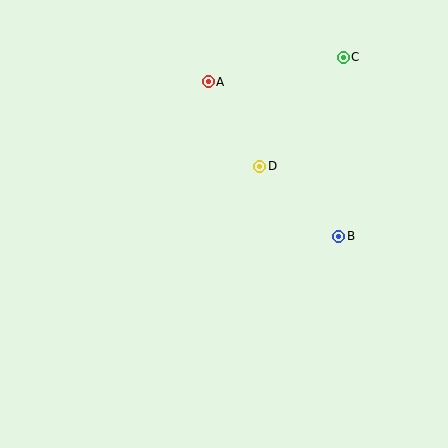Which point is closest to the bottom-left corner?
Point D is closest to the bottom-left corner.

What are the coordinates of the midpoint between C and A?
The midpoint between C and A is at (276, 69).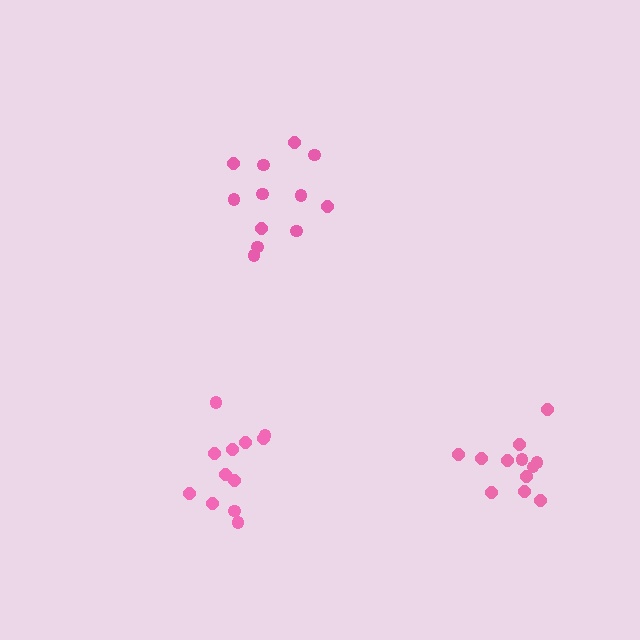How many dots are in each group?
Group 1: 12 dots, Group 2: 12 dots, Group 3: 12 dots (36 total).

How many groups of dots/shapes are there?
There are 3 groups.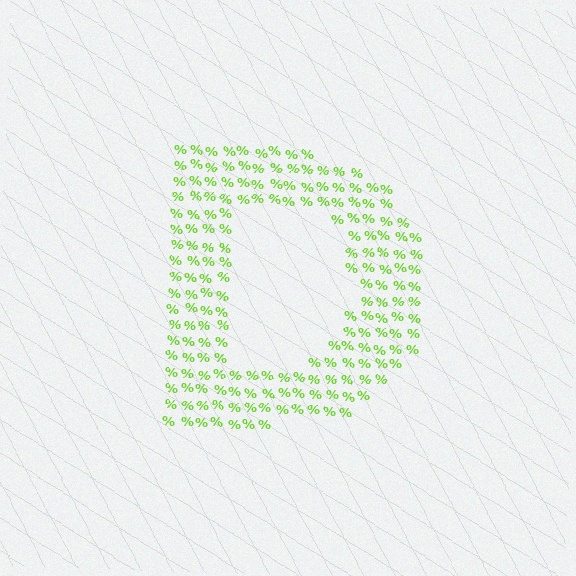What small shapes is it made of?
It is made of small percent signs.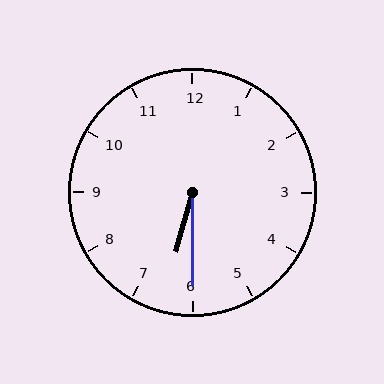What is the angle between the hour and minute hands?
Approximately 15 degrees.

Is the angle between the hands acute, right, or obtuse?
It is acute.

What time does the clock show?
6:30.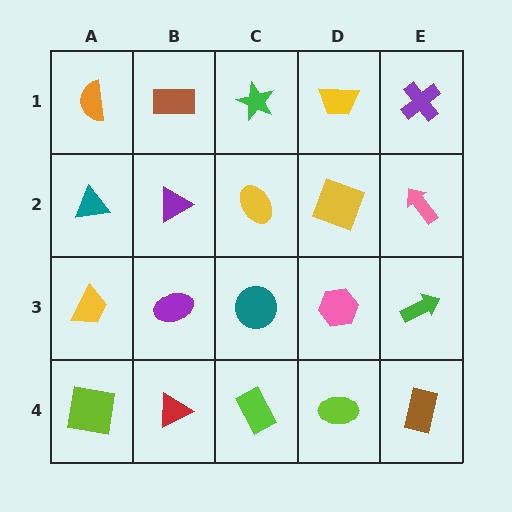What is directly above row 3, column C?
A yellow ellipse.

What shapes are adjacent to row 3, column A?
A teal triangle (row 2, column A), a lime square (row 4, column A), a purple ellipse (row 3, column B).